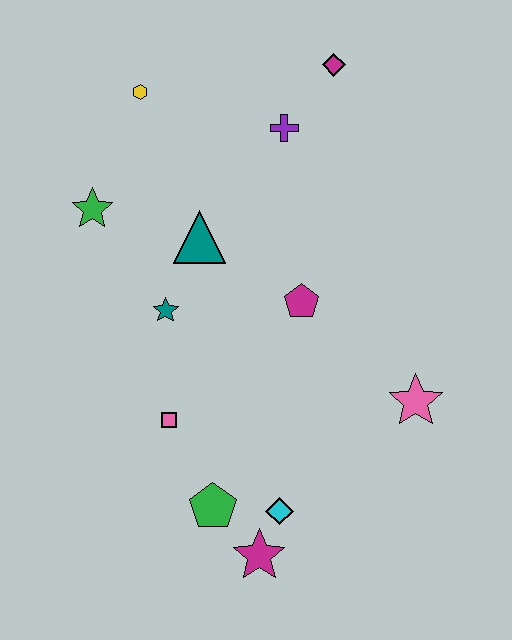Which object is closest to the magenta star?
The cyan diamond is closest to the magenta star.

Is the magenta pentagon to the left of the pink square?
No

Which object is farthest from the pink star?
The yellow hexagon is farthest from the pink star.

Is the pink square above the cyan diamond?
Yes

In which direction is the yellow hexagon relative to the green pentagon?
The yellow hexagon is above the green pentagon.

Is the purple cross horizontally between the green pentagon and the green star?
No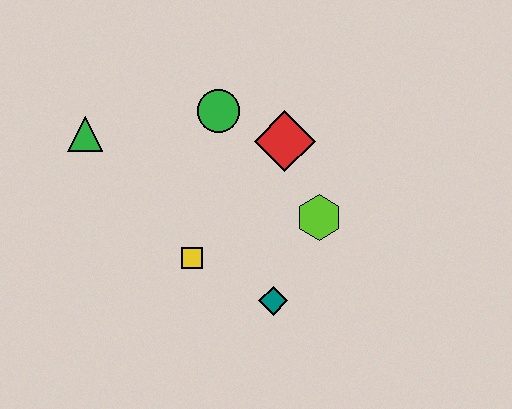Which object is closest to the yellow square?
The teal diamond is closest to the yellow square.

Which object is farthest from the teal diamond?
The green triangle is farthest from the teal diamond.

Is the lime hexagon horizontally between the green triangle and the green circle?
No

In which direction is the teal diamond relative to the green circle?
The teal diamond is below the green circle.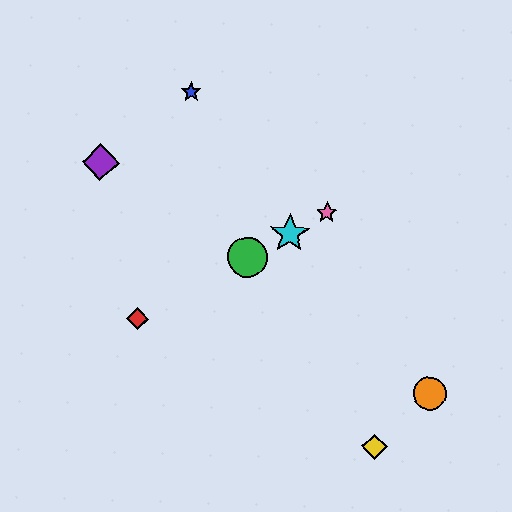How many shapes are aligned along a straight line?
4 shapes (the red diamond, the green circle, the cyan star, the pink star) are aligned along a straight line.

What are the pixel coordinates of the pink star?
The pink star is at (327, 213).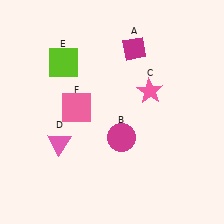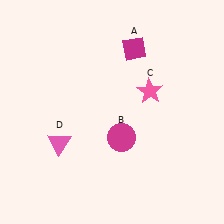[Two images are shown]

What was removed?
The pink square (F), the lime square (E) were removed in Image 2.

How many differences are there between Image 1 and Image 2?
There are 2 differences between the two images.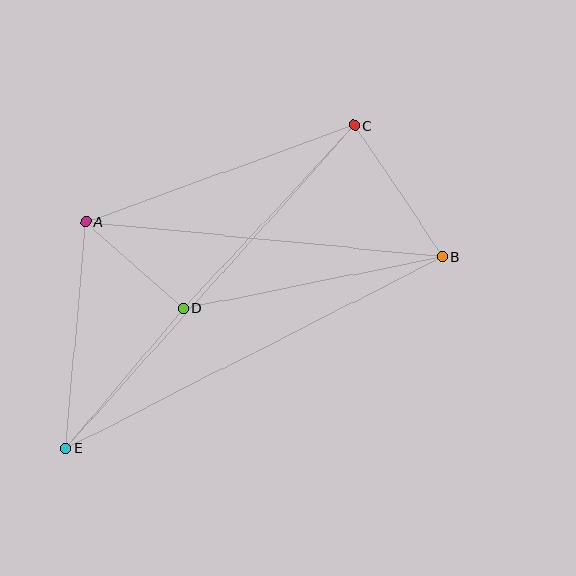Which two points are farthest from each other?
Points C and E are farthest from each other.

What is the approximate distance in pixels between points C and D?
The distance between C and D is approximately 251 pixels.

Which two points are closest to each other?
Points A and D are closest to each other.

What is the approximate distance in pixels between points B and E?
The distance between B and E is approximately 423 pixels.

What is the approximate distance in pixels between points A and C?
The distance between A and C is approximately 286 pixels.